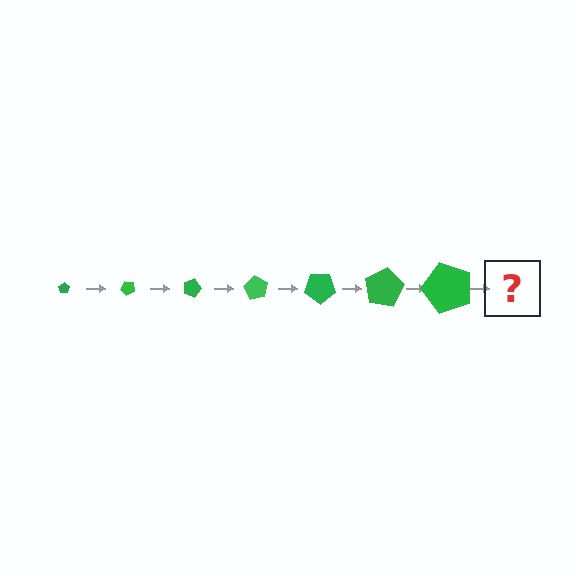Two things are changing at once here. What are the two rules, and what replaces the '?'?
The two rules are that the pentagon grows larger each step and it rotates 45 degrees each step. The '?' should be a pentagon, larger than the previous one and rotated 315 degrees from the start.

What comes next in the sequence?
The next element should be a pentagon, larger than the previous one and rotated 315 degrees from the start.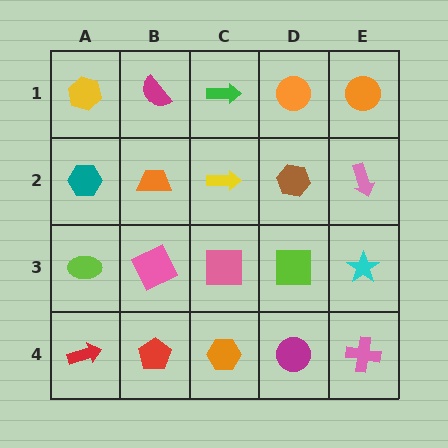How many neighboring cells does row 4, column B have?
3.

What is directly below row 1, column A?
A teal hexagon.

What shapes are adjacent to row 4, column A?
A lime ellipse (row 3, column A), a red pentagon (row 4, column B).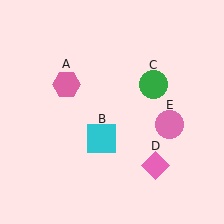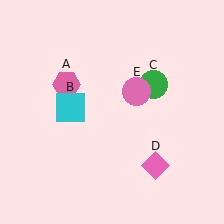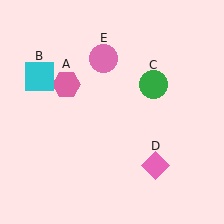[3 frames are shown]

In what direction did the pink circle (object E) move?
The pink circle (object E) moved up and to the left.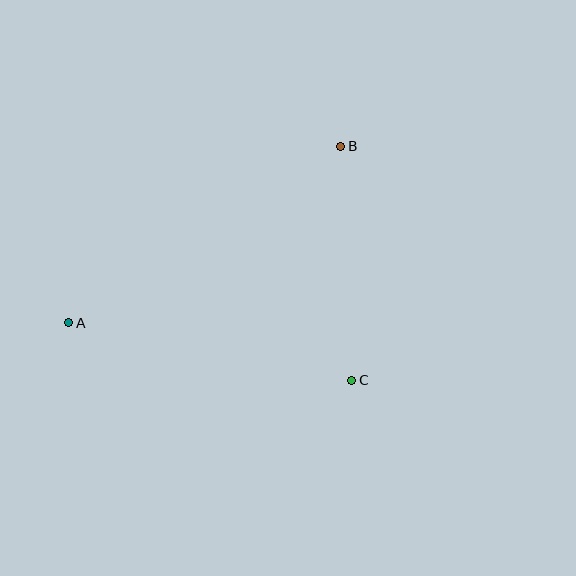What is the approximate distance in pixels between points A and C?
The distance between A and C is approximately 289 pixels.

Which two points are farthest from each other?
Points A and B are farthest from each other.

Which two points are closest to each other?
Points B and C are closest to each other.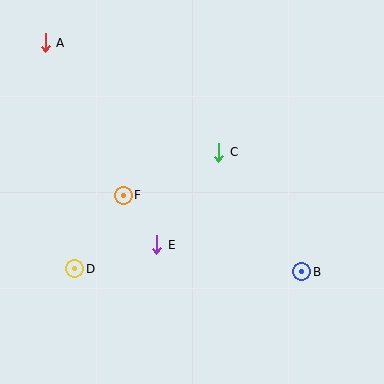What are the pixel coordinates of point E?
Point E is at (157, 245).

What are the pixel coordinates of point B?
Point B is at (302, 272).